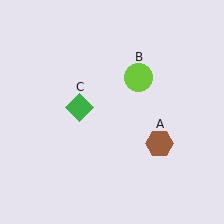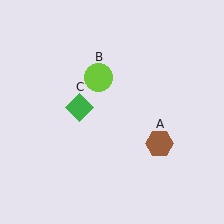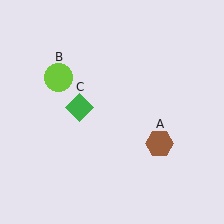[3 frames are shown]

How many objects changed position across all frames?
1 object changed position: lime circle (object B).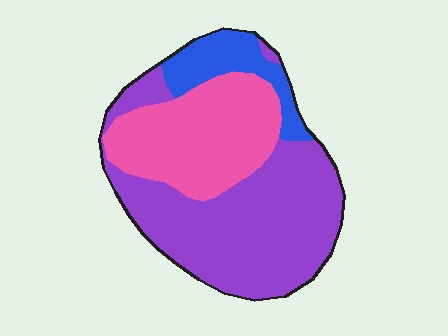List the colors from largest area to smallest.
From largest to smallest: purple, pink, blue.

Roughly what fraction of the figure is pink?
Pink covers around 35% of the figure.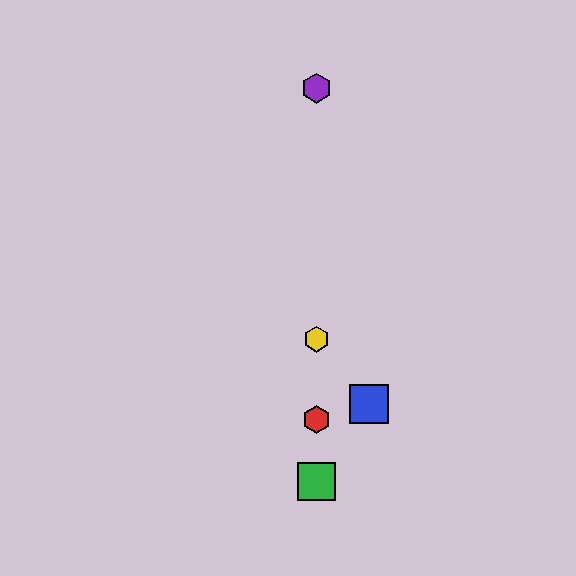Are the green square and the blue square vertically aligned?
No, the green square is at x≈316 and the blue square is at x≈369.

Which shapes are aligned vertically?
The red hexagon, the green square, the yellow hexagon, the purple hexagon are aligned vertically.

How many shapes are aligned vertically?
4 shapes (the red hexagon, the green square, the yellow hexagon, the purple hexagon) are aligned vertically.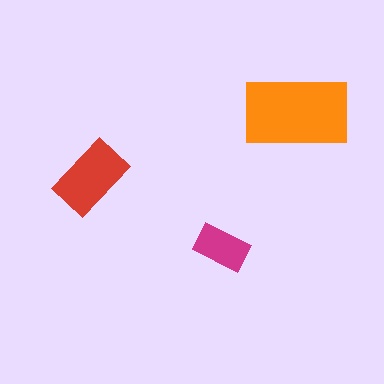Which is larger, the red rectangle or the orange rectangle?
The orange one.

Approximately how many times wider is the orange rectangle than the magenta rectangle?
About 2 times wider.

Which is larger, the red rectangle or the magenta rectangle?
The red one.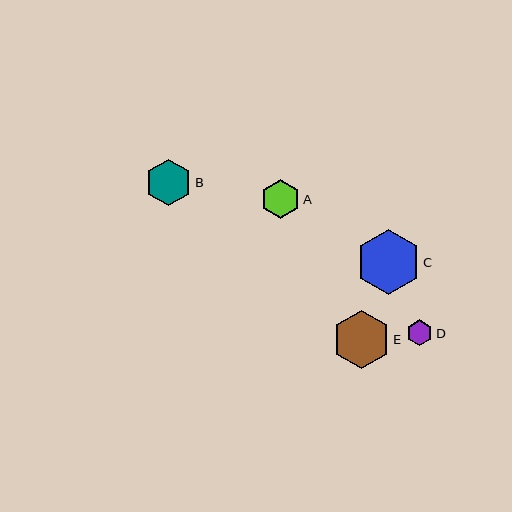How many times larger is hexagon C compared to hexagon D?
Hexagon C is approximately 2.5 times the size of hexagon D.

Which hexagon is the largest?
Hexagon C is the largest with a size of approximately 64 pixels.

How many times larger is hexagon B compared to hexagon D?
Hexagon B is approximately 1.8 times the size of hexagon D.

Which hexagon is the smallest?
Hexagon D is the smallest with a size of approximately 26 pixels.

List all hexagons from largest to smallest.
From largest to smallest: C, E, B, A, D.